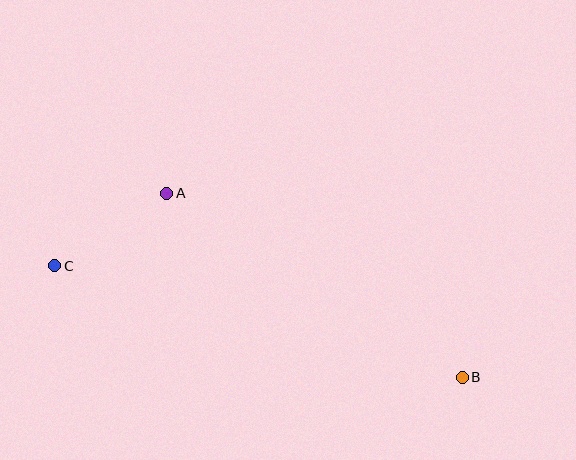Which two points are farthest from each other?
Points B and C are farthest from each other.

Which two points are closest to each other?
Points A and C are closest to each other.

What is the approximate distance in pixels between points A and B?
The distance between A and B is approximately 348 pixels.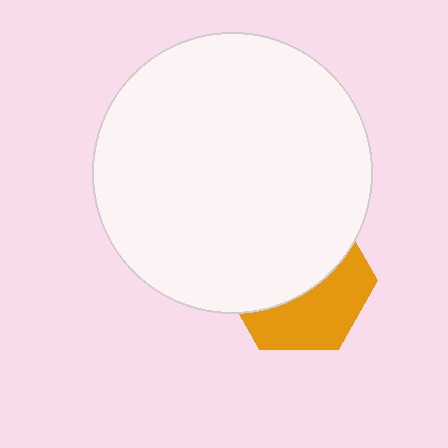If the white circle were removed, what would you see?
You would see the complete orange hexagon.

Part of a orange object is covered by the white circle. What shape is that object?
It is a hexagon.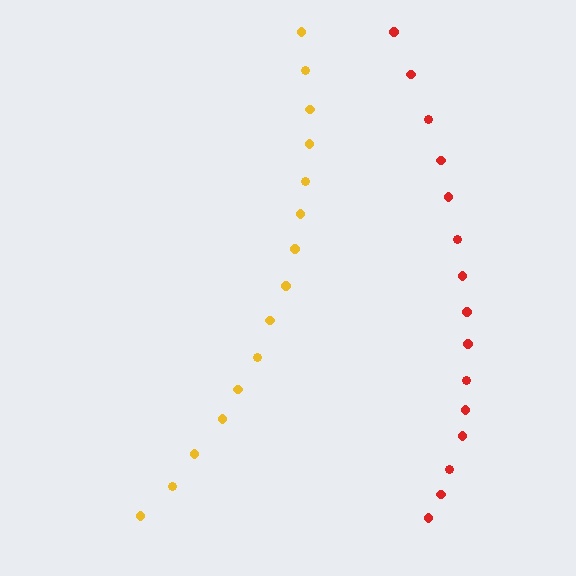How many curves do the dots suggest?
There are 2 distinct paths.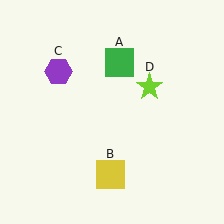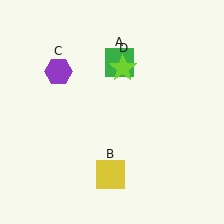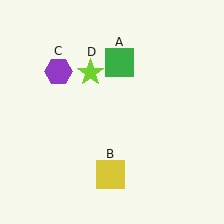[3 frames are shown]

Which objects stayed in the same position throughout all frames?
Green square (object A) and yellow square (object B) and purple hexagon (object C) remained stationary.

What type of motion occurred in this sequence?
The lime star (object D) rotated counterclockwise around the center of the scene.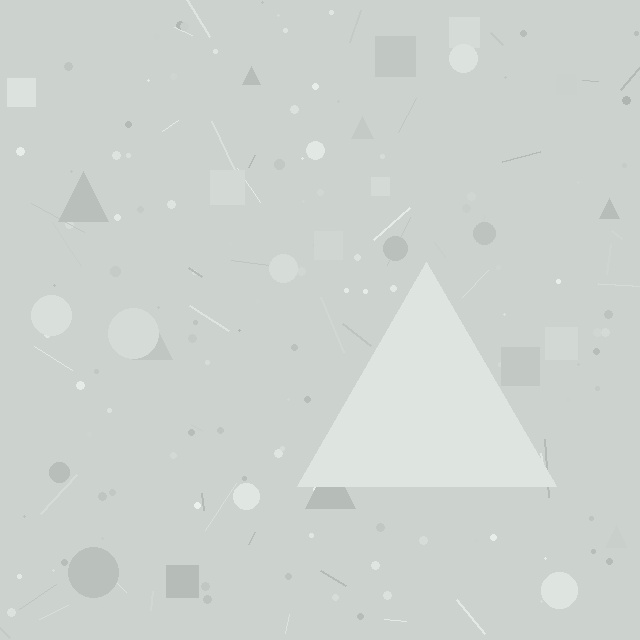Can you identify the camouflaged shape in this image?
The camouflaged shape is a triangle.